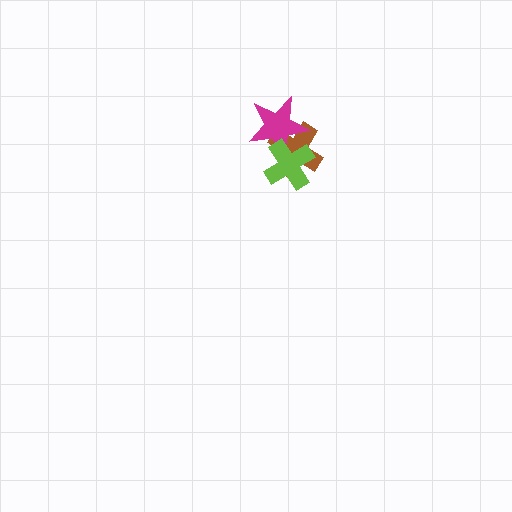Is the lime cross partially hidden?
No, no other shape covers it.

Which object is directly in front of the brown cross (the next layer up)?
The magenta star is directly in front of the brown cross.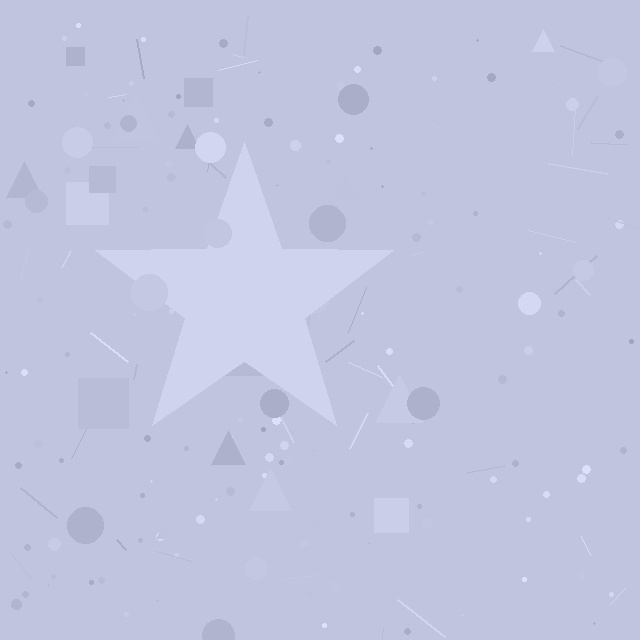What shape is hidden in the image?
A star is hidden in the image.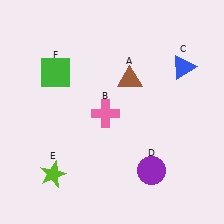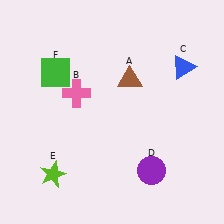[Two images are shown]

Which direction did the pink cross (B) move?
The pink cross (B) moved left.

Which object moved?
The pink cross (B) moved left.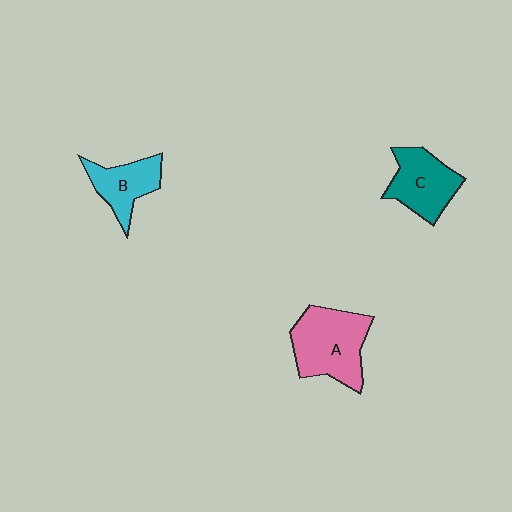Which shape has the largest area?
Shape A (pink).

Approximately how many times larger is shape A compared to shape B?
Approximately 1.6 times.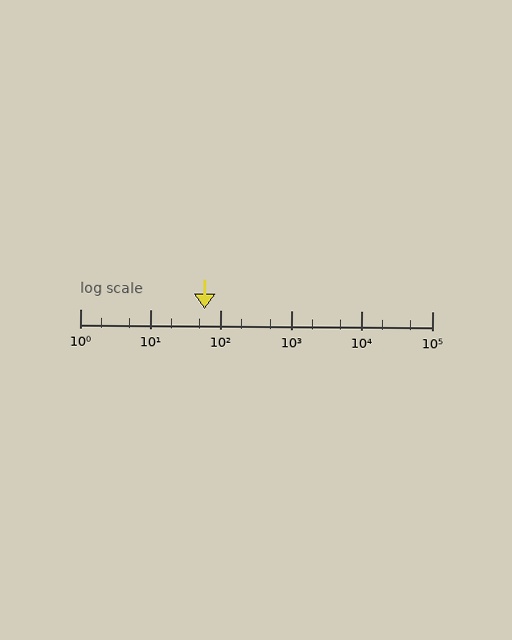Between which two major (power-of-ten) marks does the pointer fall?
The pointer is between 10 and 100.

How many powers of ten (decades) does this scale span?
The scale spans 5 decades, from 1 to 100000.